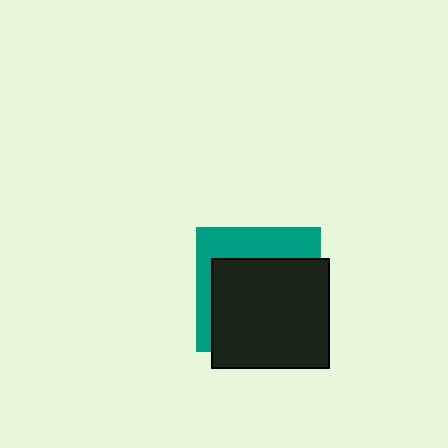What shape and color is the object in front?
The object in front is a black rectangle.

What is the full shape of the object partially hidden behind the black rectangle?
The partially hidden object is a teal square.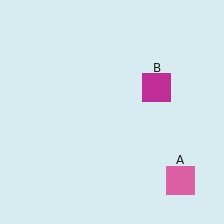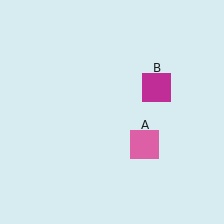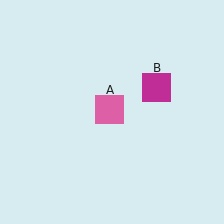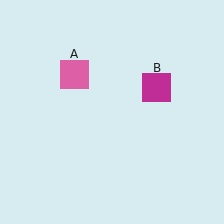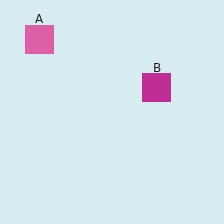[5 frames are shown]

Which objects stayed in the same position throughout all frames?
Magenta square (object B) remained stationary.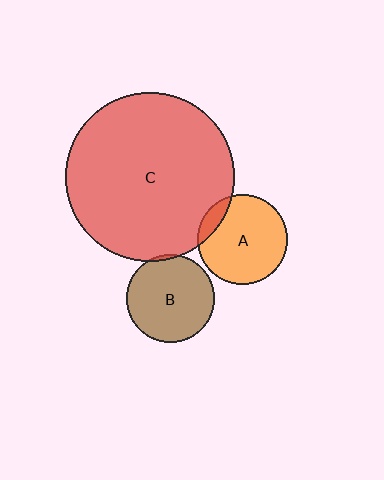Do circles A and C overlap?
Yes.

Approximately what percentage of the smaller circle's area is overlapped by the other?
Approximately 10%.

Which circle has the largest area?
Circle C (red).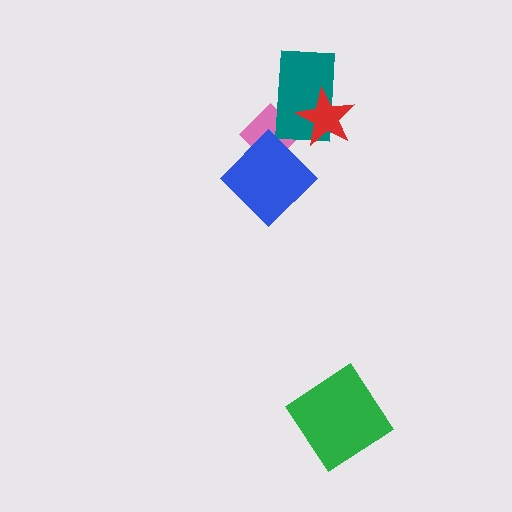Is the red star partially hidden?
No, no other shape covers it.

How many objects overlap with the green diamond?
0 objects overlap with the green diamond.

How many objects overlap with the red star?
1 object overlaps with the red star.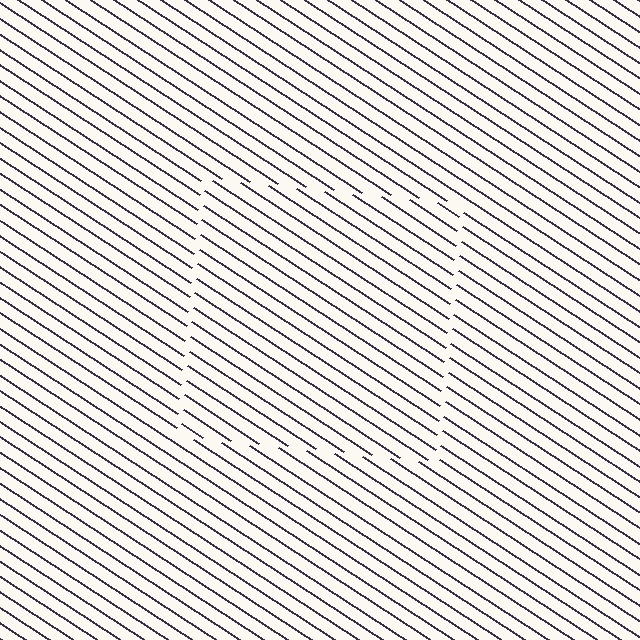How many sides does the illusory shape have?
4 sides — the line-ends trace a square.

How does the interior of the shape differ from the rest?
The interior of the shape contains the same grating, shifted by half a period — the contour is defined by the phase discontinuity where line-ends from the inner and outer gratings abut.